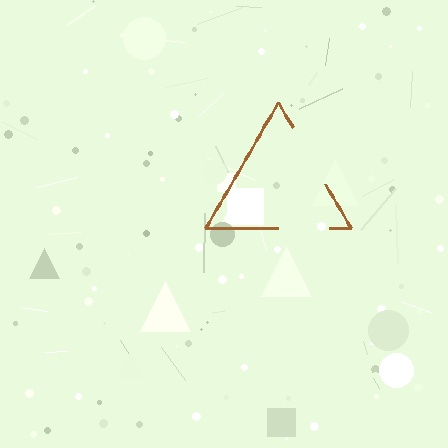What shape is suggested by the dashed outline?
The dashed outline suggests a triangle.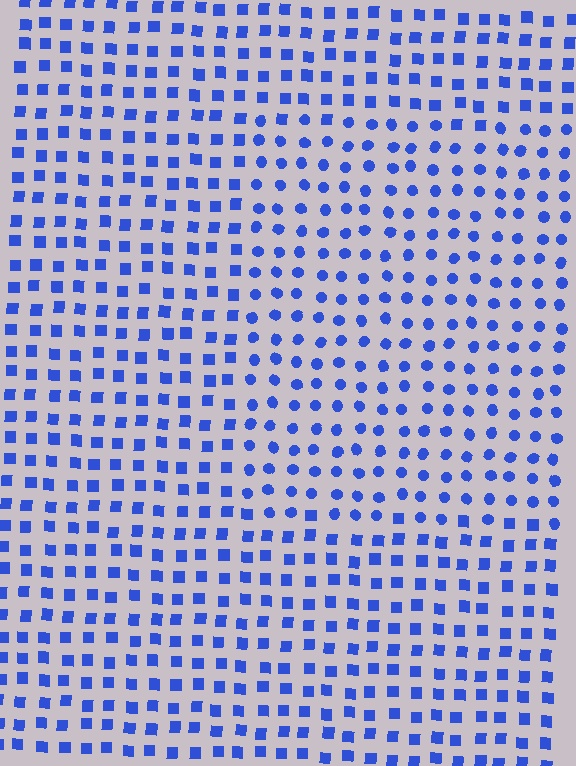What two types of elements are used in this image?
The image uses circles inside the rectangle region and squares outside it.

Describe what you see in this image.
The image is filled with small blue elements arranged in a uniform grid. A rectangle-shaped region contains circles, while the surrounding area contains squares. The boundary is defined purely by the change in element shape.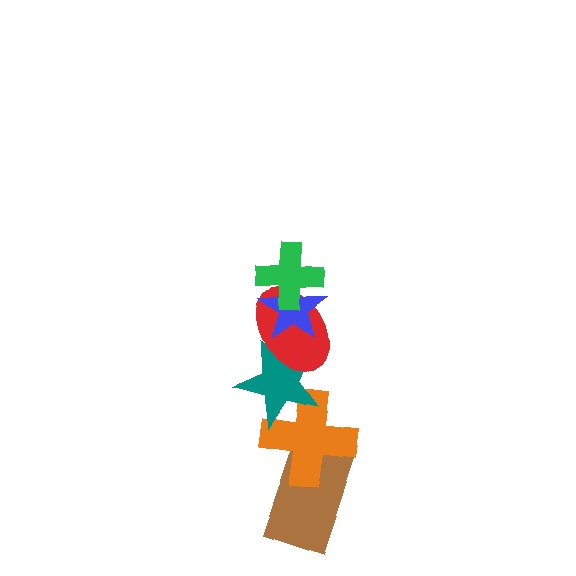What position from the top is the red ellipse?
The red ellipse is 3rd from the top.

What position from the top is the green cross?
The green cross is 1st from the top.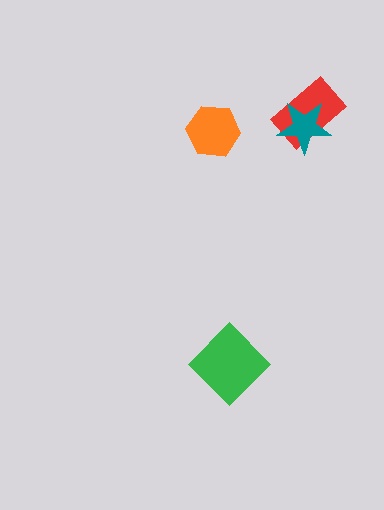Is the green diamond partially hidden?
No, no other shape covers it.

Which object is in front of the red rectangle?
The teal star is in front of the red rectangle.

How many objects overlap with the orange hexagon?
0 objects overlap with the orange hexagon.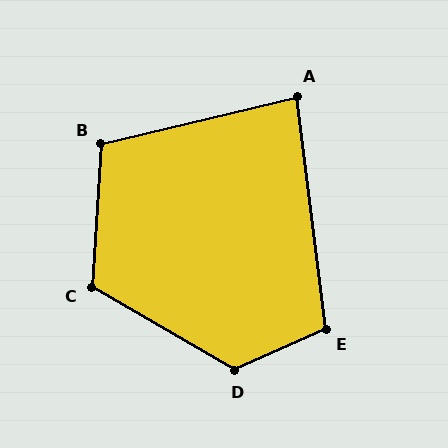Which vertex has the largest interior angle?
D, at approximately 126 degrees.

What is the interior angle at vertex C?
Approximately 116 degrees (obtuse).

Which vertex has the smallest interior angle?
A, at approximately 84 degrees.